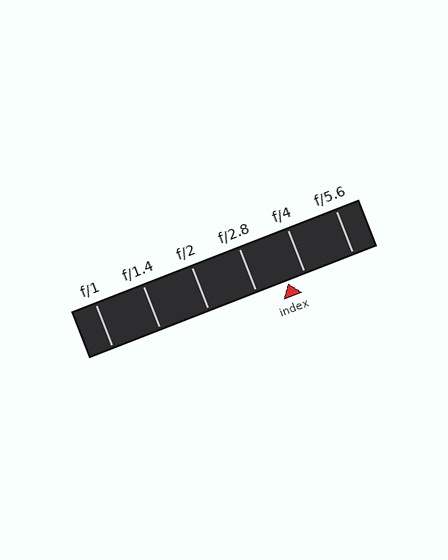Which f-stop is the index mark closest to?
The index mark is closest to f/4.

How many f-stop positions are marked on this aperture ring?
There are 6 f-stop positions marked.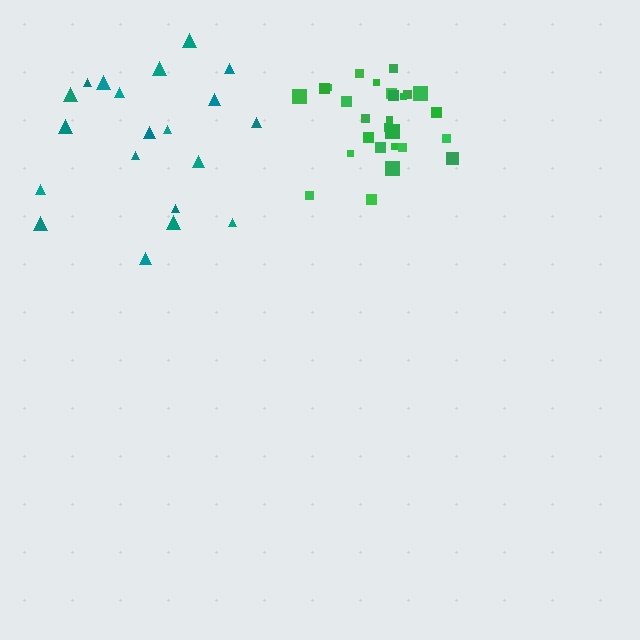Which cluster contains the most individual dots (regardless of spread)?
Green (27).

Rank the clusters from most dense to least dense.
green, teal.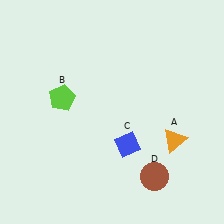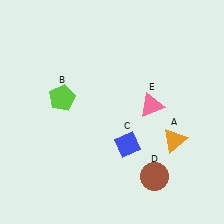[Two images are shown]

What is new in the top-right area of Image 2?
A pink triangle (E) was added in the top-right area of Image 2.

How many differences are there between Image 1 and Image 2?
There is 1 difference between the two images.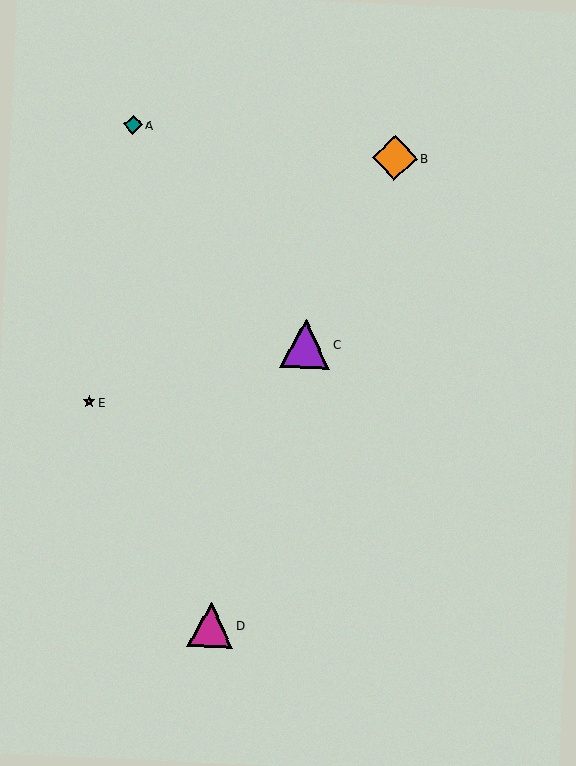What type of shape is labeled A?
Shape A is a teal diamond.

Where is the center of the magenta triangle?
The center of the magenta triangle is at (211, 625).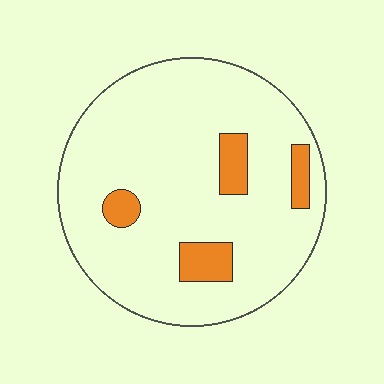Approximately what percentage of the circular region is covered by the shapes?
Approximately 10%.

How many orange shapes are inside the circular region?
4.